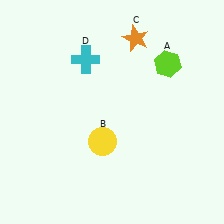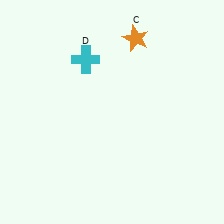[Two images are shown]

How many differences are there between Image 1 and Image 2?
There are 2 differences between the two images.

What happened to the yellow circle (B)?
The yellow circle (B) was removed in Image 2. It was in the bottom-left area of Image 1.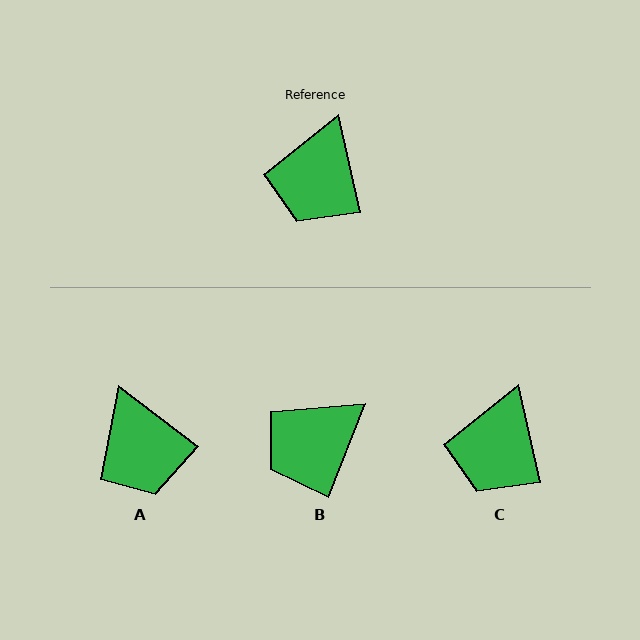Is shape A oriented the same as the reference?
No, it is off by about 40 degrees.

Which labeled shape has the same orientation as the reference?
C.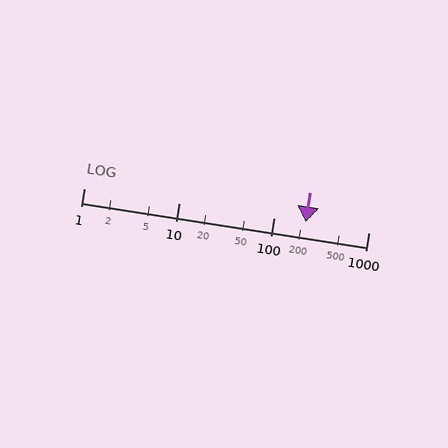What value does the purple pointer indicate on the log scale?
The pointer indicates approximately 220.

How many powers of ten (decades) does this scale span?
The scale spans 3 decades, from 1 to 1000.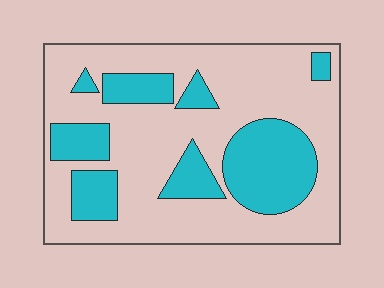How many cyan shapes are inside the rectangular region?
8.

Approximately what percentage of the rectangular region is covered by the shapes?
Approximately 30%.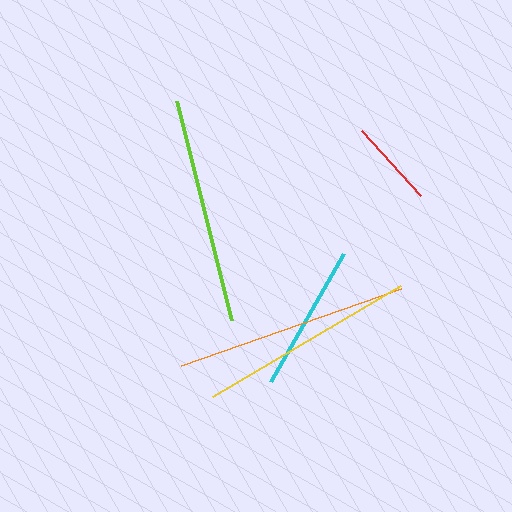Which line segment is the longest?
The orange line is the longest at approximately 234 pixels.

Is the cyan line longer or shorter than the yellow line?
The yellow line is longer than the cyan line.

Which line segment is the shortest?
The red line is the shortest at approximately 88 pixels.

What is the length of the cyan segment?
The cyan segment is approximately 148 pixels long.